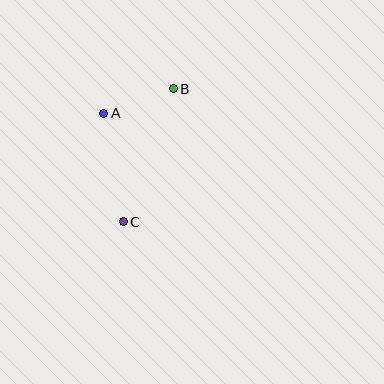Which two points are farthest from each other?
Points B and C are farthest from each other.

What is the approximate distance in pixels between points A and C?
The distance between A and C is approximately 110 pixels.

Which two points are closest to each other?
Points A and B are closest to each other.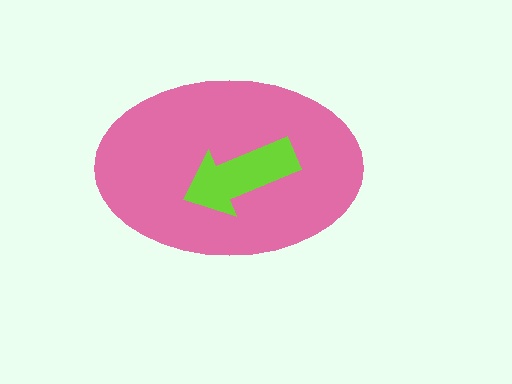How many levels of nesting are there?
2.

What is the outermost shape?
The pink ellipse.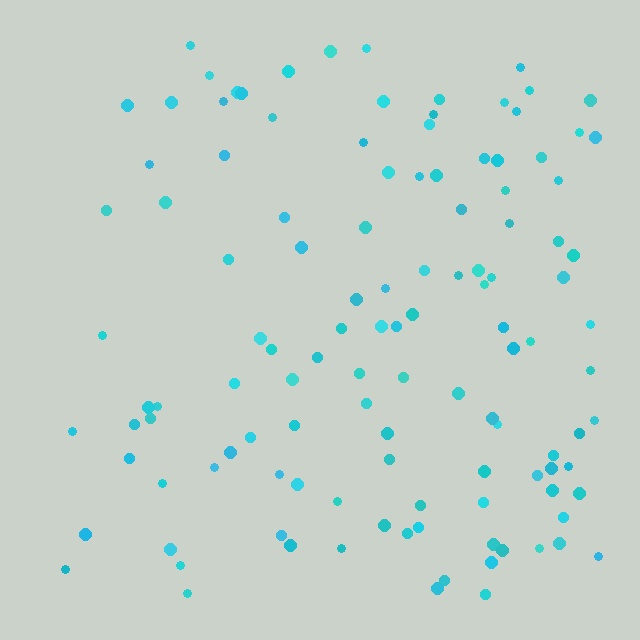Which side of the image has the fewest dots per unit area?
The left.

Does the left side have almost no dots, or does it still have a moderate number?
Still a moderate number, just noticeably fewer than the right.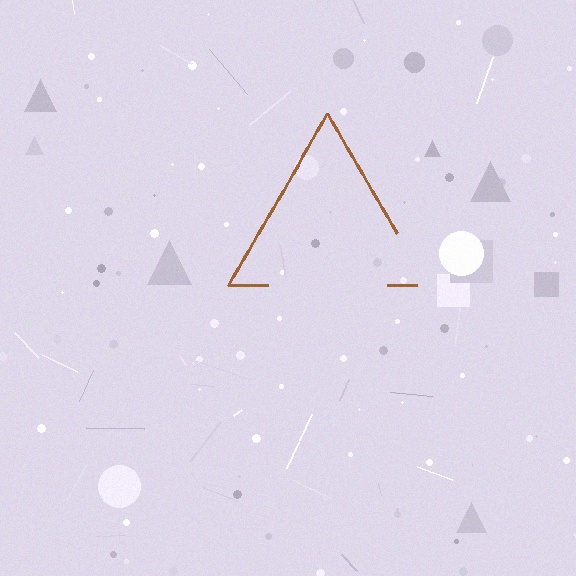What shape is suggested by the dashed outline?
The dashed outline suggests a triangle.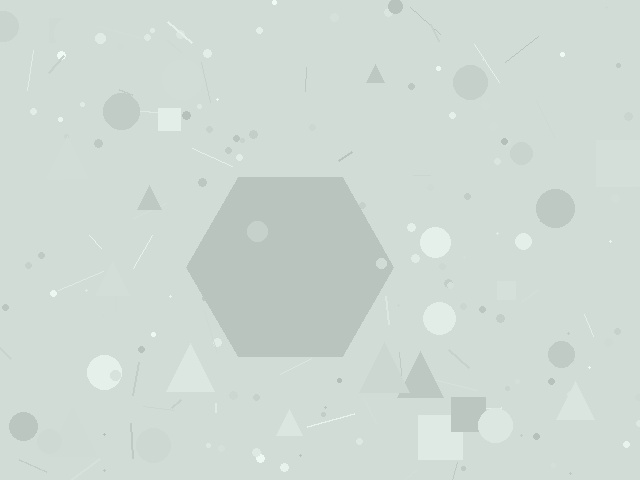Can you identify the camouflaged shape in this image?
The camouflaged shape is a hexagon.